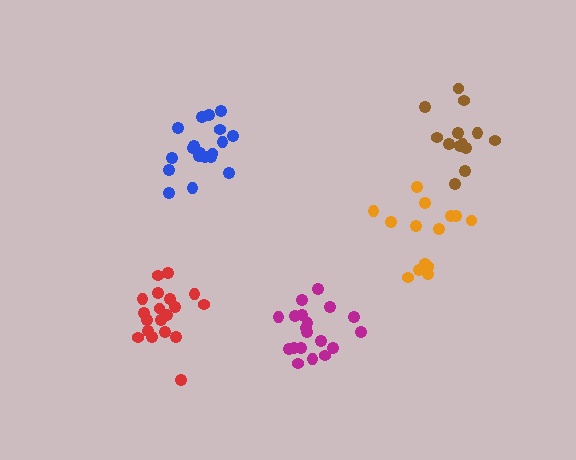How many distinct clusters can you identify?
There are 5 distinct clusters.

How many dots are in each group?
Group 1: 14 dots, Group 2: 19 dots, Group 3: 19 dots, Group 4: 19 dots, Group 5: 13 dots (84 total).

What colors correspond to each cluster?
The clusters are colored: orange, magenta, red, blue, brown.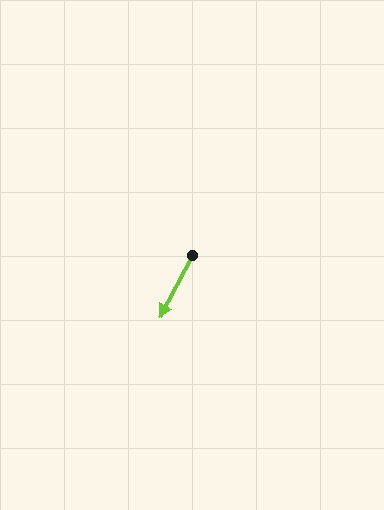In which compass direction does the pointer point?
Southwest.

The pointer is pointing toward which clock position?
Roughly 7 o'clock.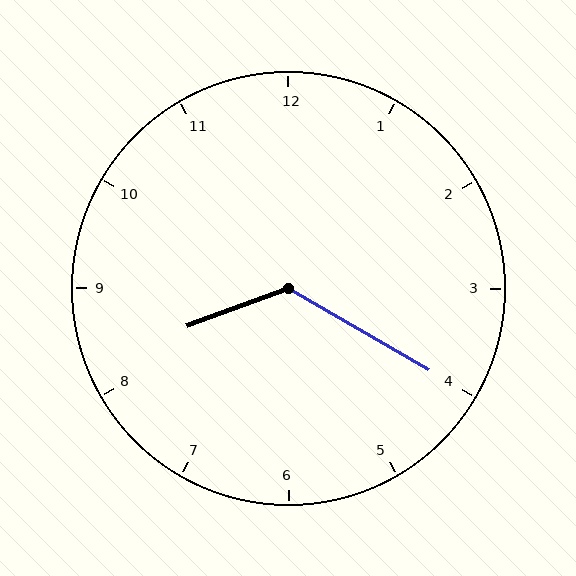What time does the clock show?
8:20.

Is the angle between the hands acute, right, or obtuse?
It is obtuse.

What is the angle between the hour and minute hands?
Approximately 130 degrees.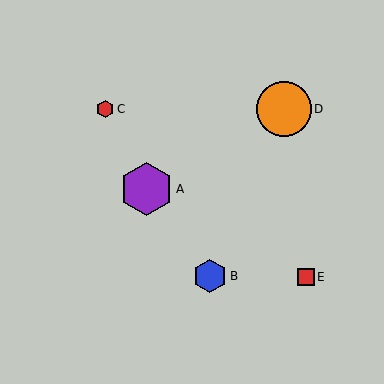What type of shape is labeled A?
Shape A is a purple hexagon.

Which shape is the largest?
The orange circle (labeled D) is the largest.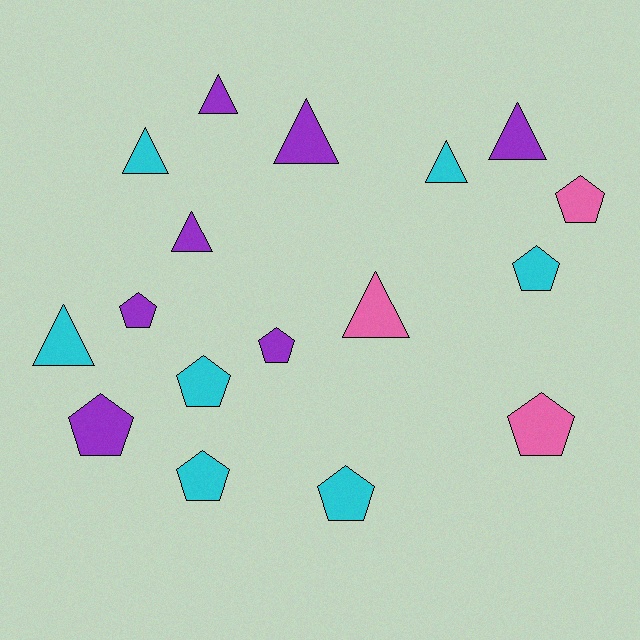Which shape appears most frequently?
Pentagon, with 9 objects.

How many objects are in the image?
There are 17 objects.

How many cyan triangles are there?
There are 3 cyan triangles.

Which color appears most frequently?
Purple, with 7 objects.